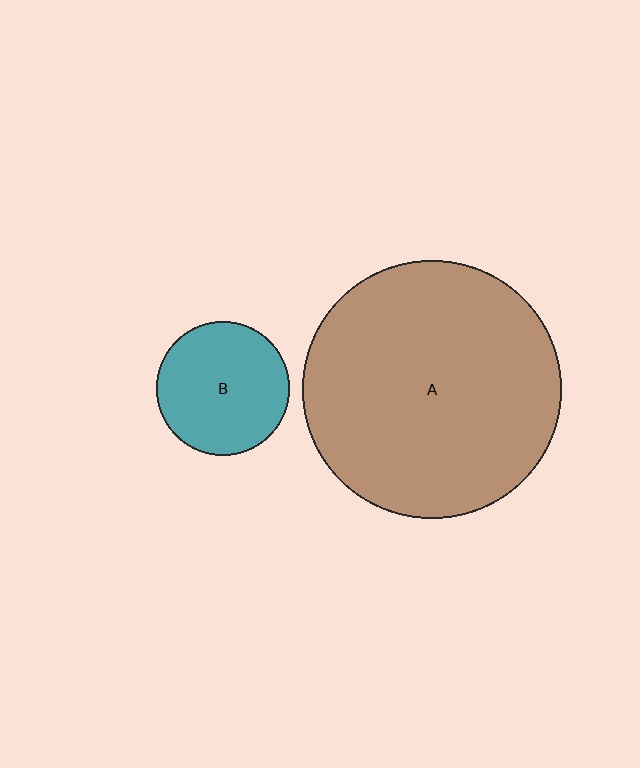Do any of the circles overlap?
No, none of the circles overlap.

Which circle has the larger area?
Circle A (brown).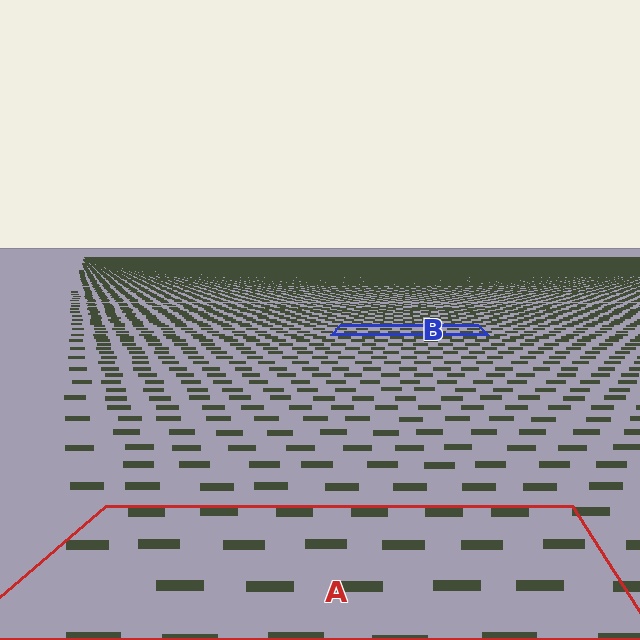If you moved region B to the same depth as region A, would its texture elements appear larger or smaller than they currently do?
They would appear larger. At a closer depth, the same texture elements are projected at a bigger on-screen size.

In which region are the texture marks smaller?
The texture marks are smaller in region B, because it is farther away.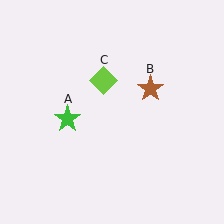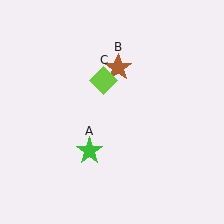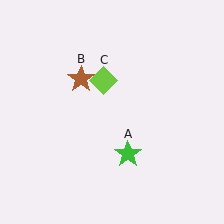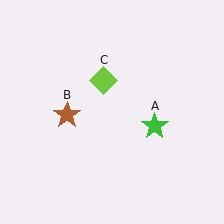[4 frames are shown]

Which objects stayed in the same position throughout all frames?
Lime diamond (object C) remained stationary.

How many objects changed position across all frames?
2 objects changed position: green star (object A), brown star (object B).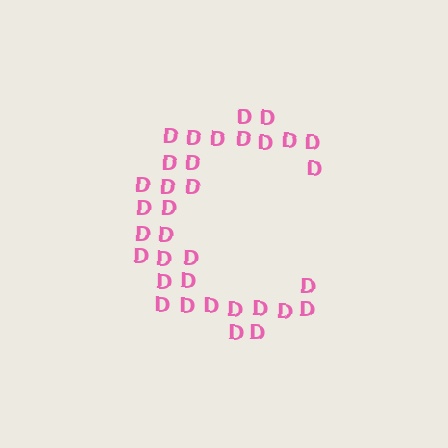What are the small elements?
The small elements are letter D's.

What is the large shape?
The large shape is the letter C.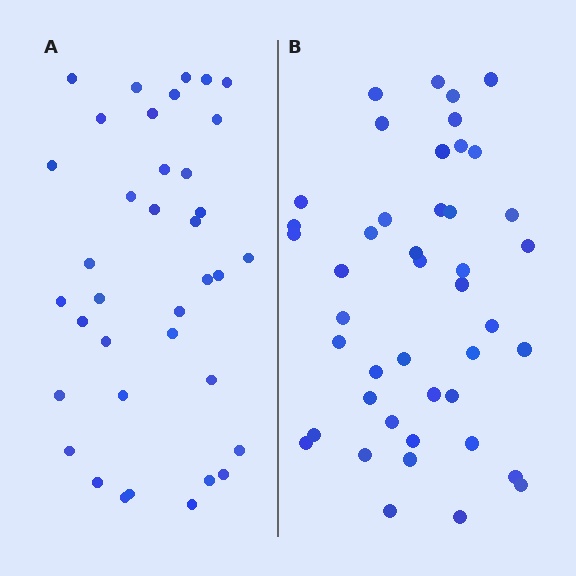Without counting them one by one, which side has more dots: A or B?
Region B (the right region) has more dots.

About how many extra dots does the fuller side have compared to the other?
Region B has roughly 8 or so more dots than region A.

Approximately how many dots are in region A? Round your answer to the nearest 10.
About 40 dots. (The exact count is 37, which rounds to 40.)